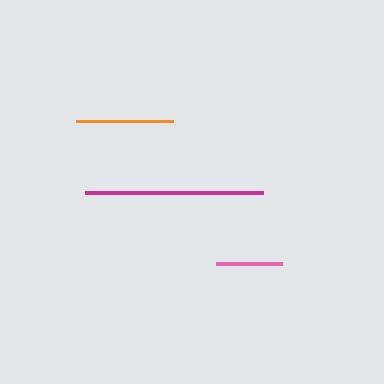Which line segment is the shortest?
The pink line is the shortest at approximately 66 pixels.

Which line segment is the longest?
The magenta line is the longest at approximately 178 pixels.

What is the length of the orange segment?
The orange segment is approximately 97 pixels long.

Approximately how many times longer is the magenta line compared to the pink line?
The magenta line is approximately 2.7 times the length of the pink line.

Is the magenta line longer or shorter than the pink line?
The magenta line is longer than the pink line.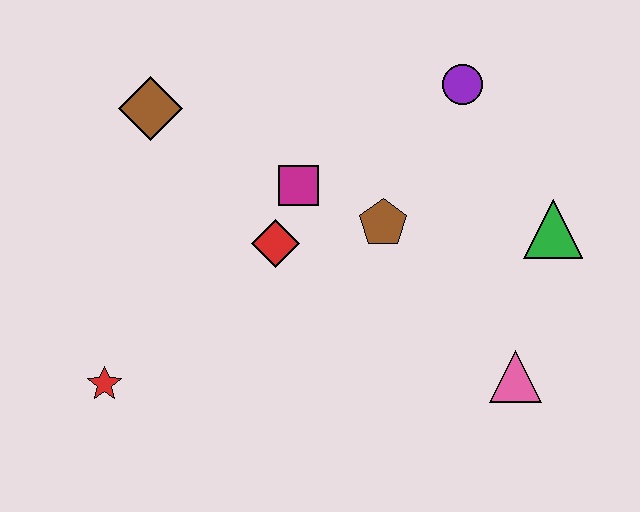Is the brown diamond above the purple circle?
No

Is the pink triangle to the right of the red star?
Yes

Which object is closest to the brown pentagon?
The magenta square is closest to the brown pentagon.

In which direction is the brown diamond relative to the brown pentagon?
The brown diamond is to the left of the brown pentagon.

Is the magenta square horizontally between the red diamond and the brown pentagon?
Yes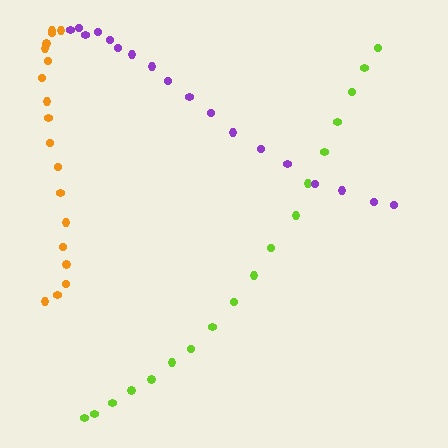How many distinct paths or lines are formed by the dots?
There are 3 distinct paths.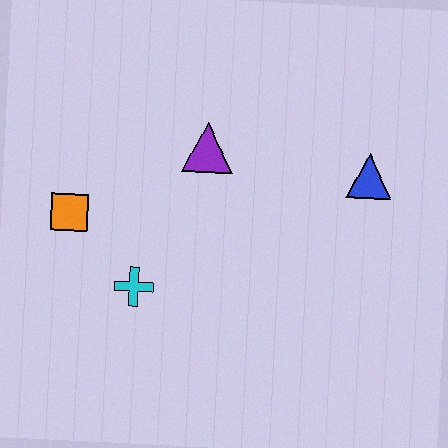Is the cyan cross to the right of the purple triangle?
No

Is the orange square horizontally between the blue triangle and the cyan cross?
No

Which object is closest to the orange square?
The cyan cross is closest to the orange square.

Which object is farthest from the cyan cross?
The blue triangle is farthest from the cyan cross.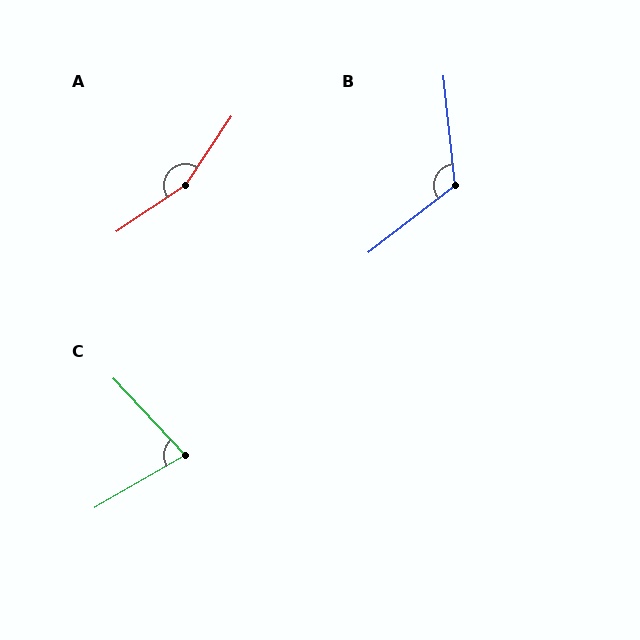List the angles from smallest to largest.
C (77°), B (121°), A (158°).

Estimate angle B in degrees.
Approximately 121 degrees.